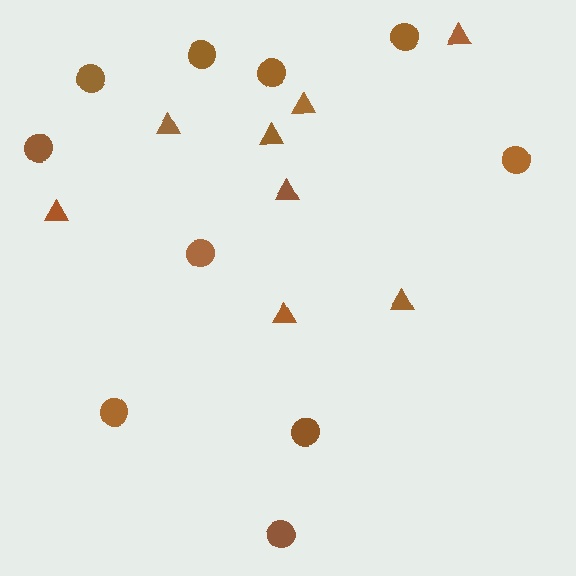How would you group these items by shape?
There are 2 groups: one group of triangles (8) and one group of circles (10).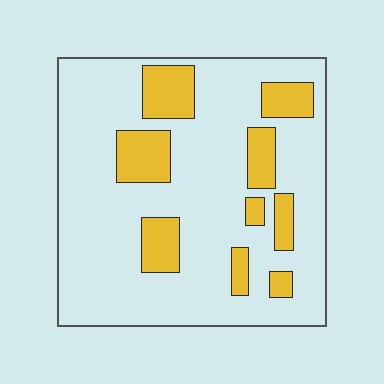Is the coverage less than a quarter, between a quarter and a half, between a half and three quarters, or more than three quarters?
Less than a quarter.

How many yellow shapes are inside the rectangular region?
9.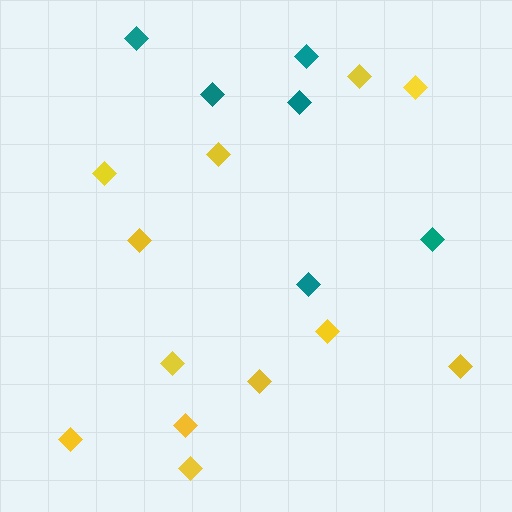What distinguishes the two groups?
There are 2 groups: one group of yellow diamonds (12) and one group of teal diamonds (6).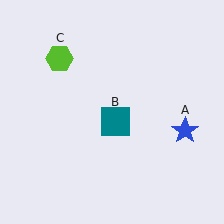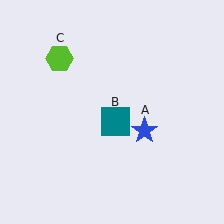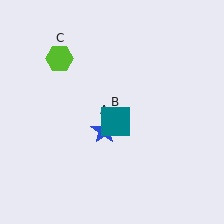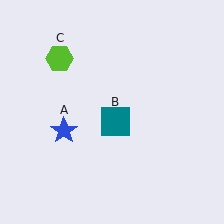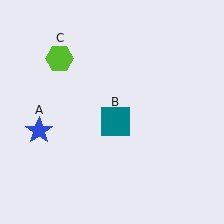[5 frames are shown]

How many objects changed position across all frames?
1 object changed position: blue star (object A).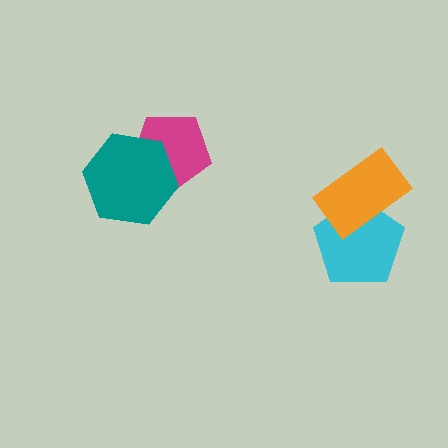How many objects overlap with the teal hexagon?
1 object overlaps with the teal hexagon.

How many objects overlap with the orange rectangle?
1 object overlaps with the orange rectangle.